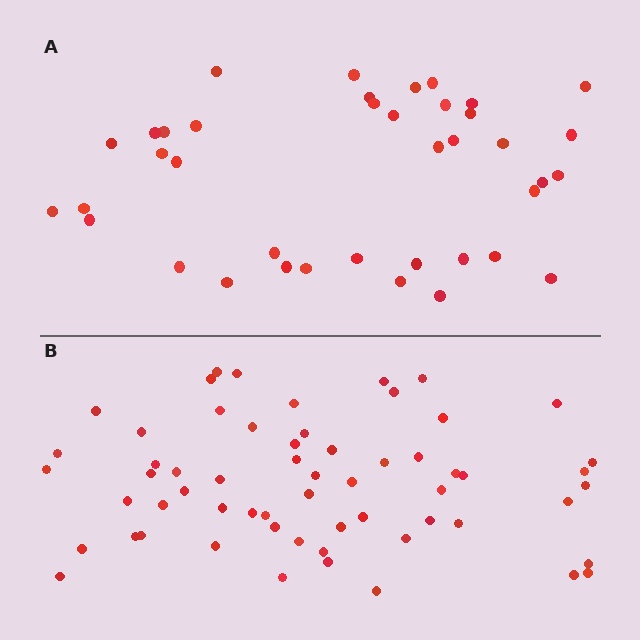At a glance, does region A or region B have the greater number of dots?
Region B (the bottom region) has more dots.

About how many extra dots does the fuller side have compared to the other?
Region B has approximately 20 more dots than region A.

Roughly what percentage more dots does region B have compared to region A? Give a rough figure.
About 55% more.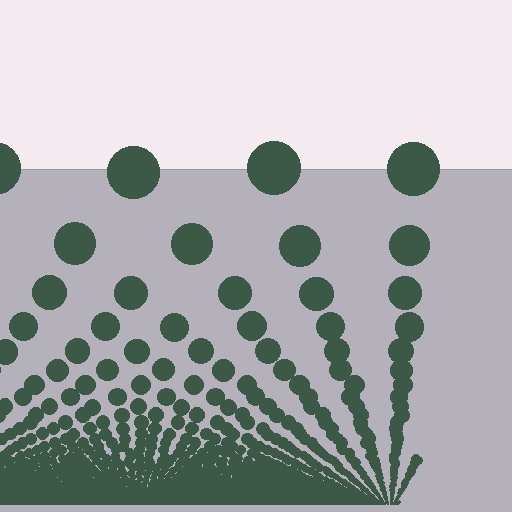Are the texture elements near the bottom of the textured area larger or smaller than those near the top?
Smaller. The gradient is inverted — elements near the bottom are smaller and denser.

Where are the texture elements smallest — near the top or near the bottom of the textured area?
Near the bottom.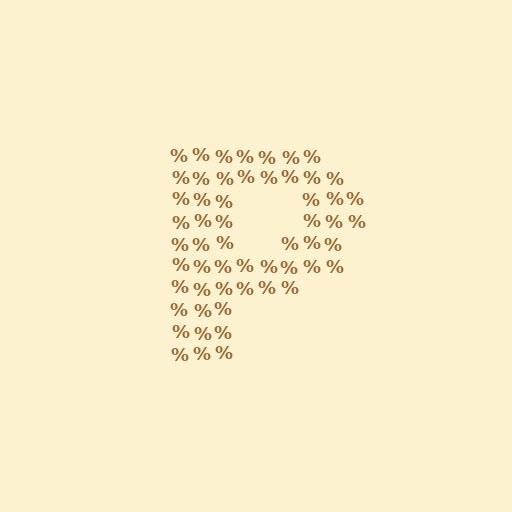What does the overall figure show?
The overall figure shows the letter P.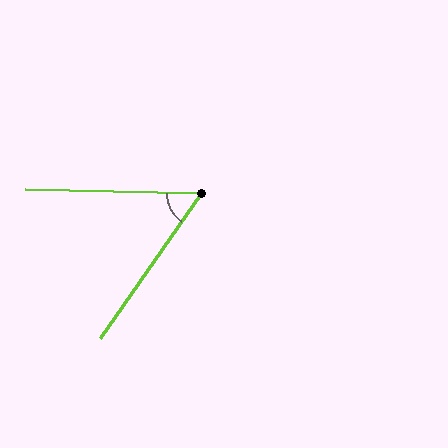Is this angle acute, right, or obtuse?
It is acute.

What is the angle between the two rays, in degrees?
Approximately 56 degrees.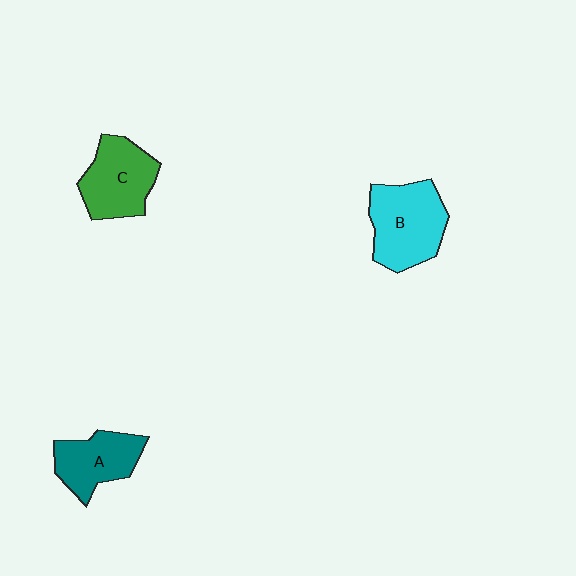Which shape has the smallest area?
Shape A (teal).